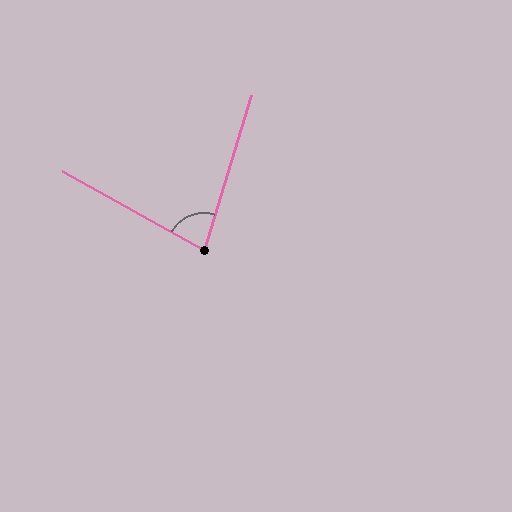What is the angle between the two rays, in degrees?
Approximately 78 degrees.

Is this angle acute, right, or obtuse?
It is acute.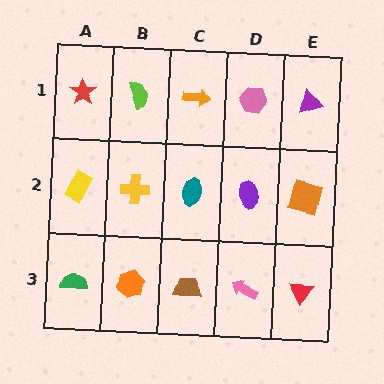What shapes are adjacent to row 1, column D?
A purple ellipse (row 2, column D), an orange arrow (row 1, column C), a purple triangle (row 1, column E).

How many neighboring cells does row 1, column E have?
2.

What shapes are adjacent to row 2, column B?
A lime semicircle (row 1, column B), an orange hexagon (row 3, column B), a yellow rectangle (row 2, column A), a teal ellipse (row 2, column C).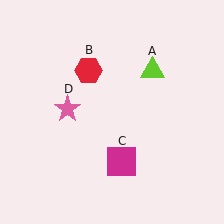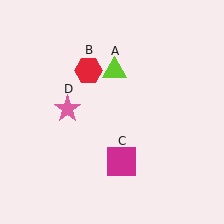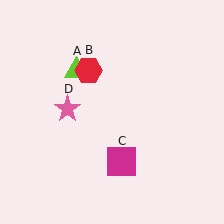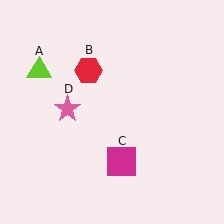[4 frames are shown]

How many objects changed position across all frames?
1 object changed position: lime triangle (object A).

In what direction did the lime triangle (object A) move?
The lime triangle (object A) moved left.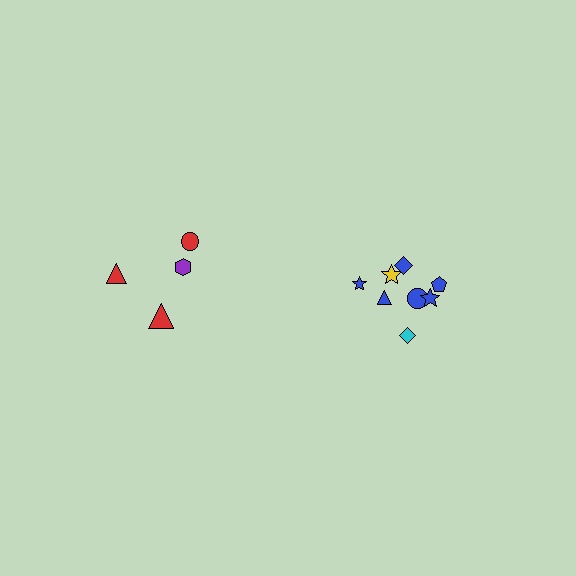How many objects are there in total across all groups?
There are 12 objects.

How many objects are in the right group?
There are 8 objects.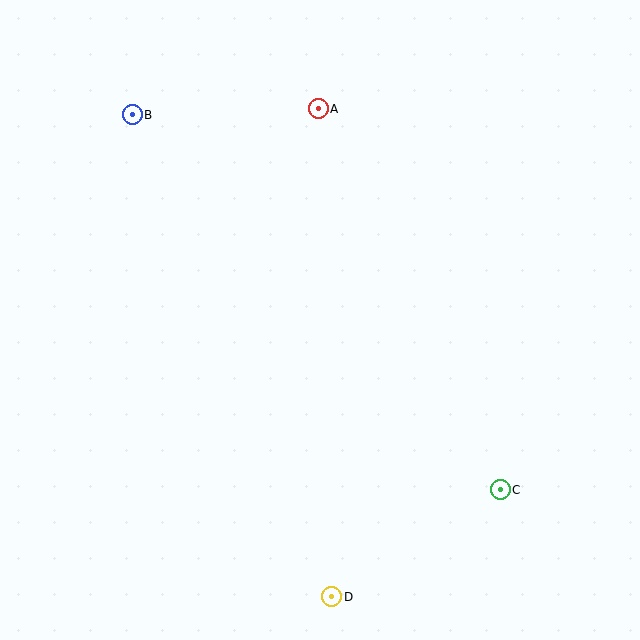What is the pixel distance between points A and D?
The distance between A and D is 488 pixels.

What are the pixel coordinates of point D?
Point D is at (332, 597).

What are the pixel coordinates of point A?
Point A is at (318, 109).